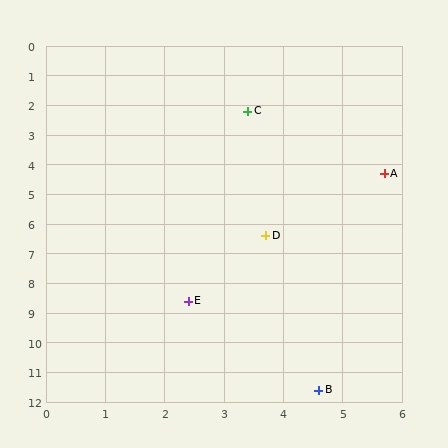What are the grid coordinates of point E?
Point E is at approximately (2.4, 8.6).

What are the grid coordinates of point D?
Point D is at approximately (3.7, 6.4).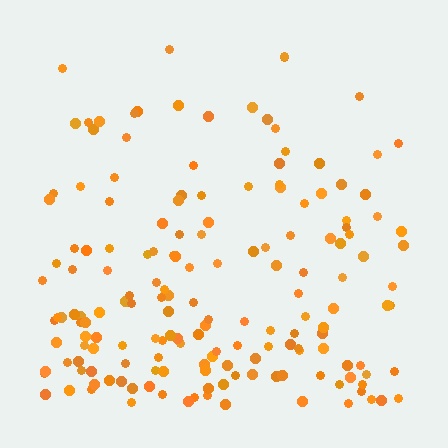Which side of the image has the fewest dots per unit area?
The top.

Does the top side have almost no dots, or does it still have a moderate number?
Still a moderate number, just noticeably fewer than the bottom.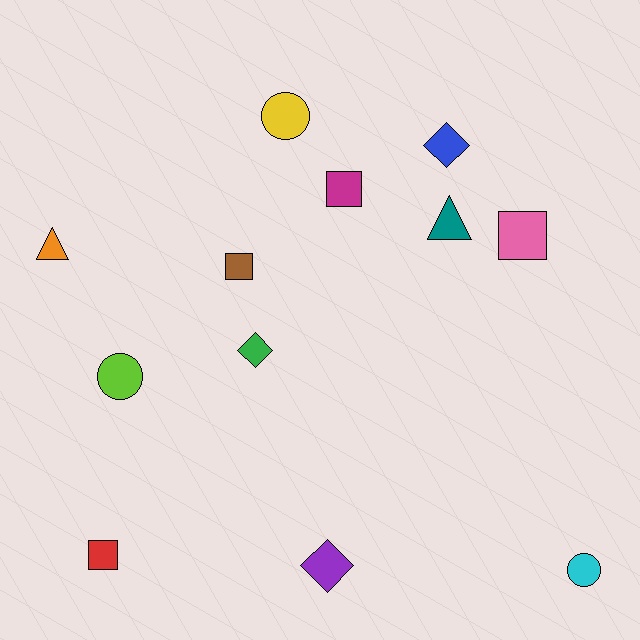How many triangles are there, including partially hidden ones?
There are 2 triangles.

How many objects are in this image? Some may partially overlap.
There are 12 objects.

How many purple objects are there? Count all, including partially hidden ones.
There is 1 purple object.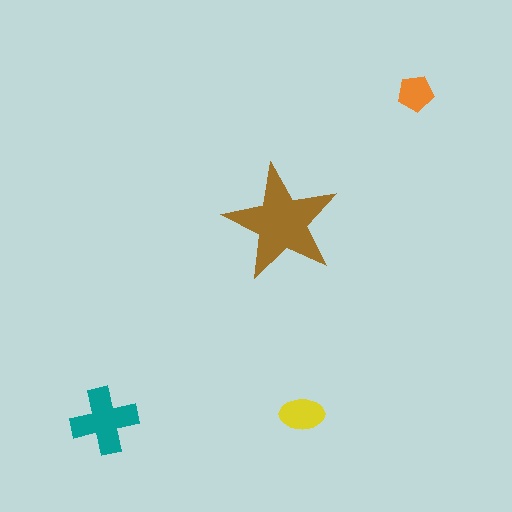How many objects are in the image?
There are 4 objects in the image.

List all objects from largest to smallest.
The brown star, the teal cross, the yellow ellipse, the orange pentagon.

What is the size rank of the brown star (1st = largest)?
1st.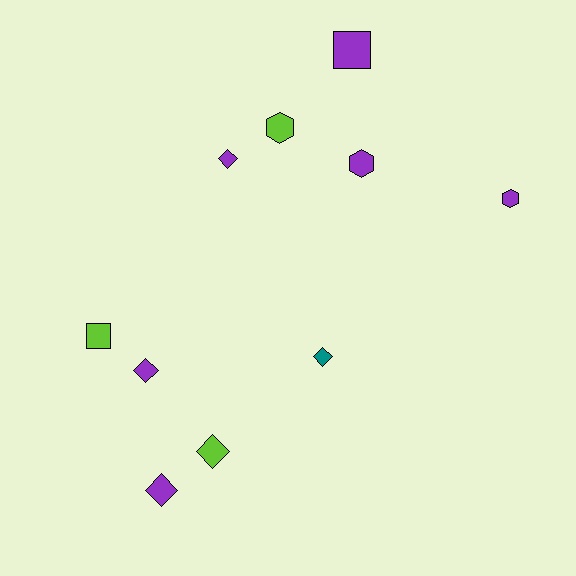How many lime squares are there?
There is 1 lime square.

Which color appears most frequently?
Purple, with 6 objects.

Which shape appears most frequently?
Diamond, with 5 objects.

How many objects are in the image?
There are 10 objects.